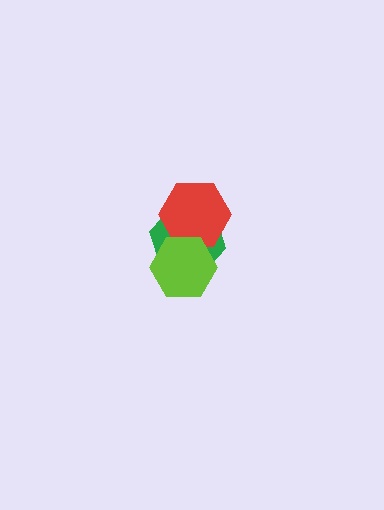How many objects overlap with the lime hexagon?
2 objects overlap with the lime hexagon.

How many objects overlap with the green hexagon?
2 objects overlap with the green hexagon.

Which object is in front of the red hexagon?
The lime hexagon is in front of the red hexagon.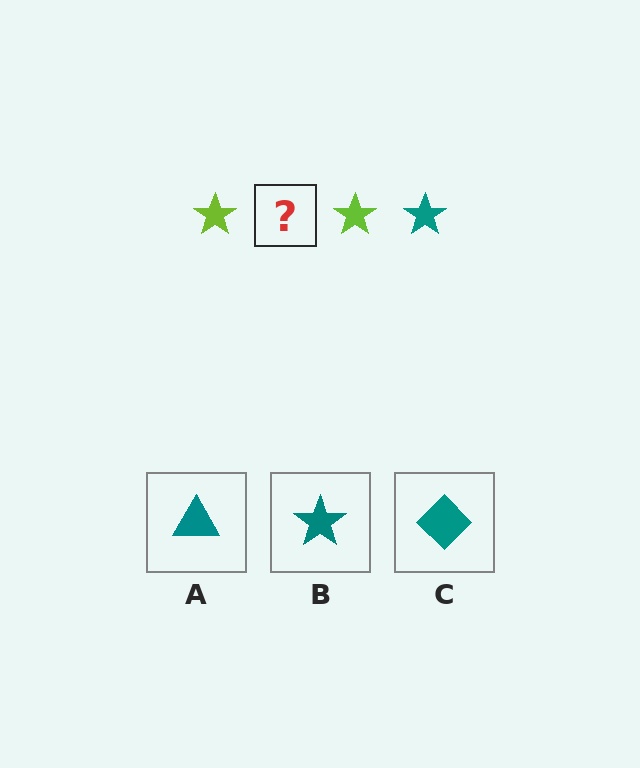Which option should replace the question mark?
Option B.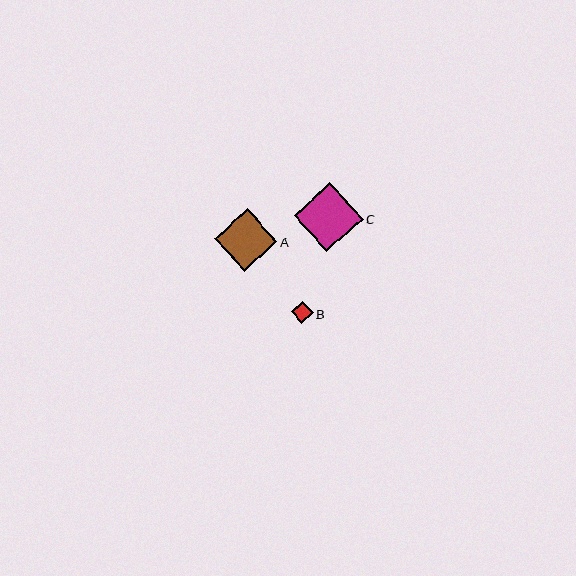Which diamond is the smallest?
Diamond B is the smallest with a size of approximately 22 pixels.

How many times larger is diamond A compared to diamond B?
Diamond A is approximately 2.9 times the size of diamond B.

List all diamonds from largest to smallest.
From largest to smallest: C, A, B.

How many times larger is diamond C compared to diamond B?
Diamond C is approximately 3.2 times the size of diamond B.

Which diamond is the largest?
Diamond C is the largest with a size of approximately 68 pixels.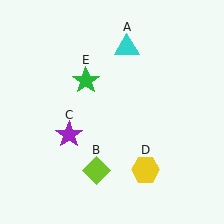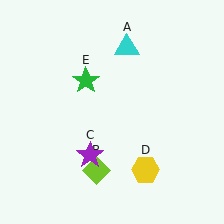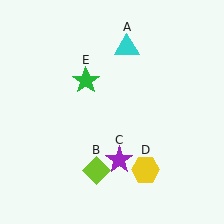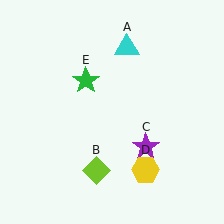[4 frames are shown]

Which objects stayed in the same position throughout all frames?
Cyan triangle (object A) and lime diamond (object B) and yellow hexagon (object D) and green star (object E) remained stationary.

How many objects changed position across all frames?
1 object changed position: purple star (object C).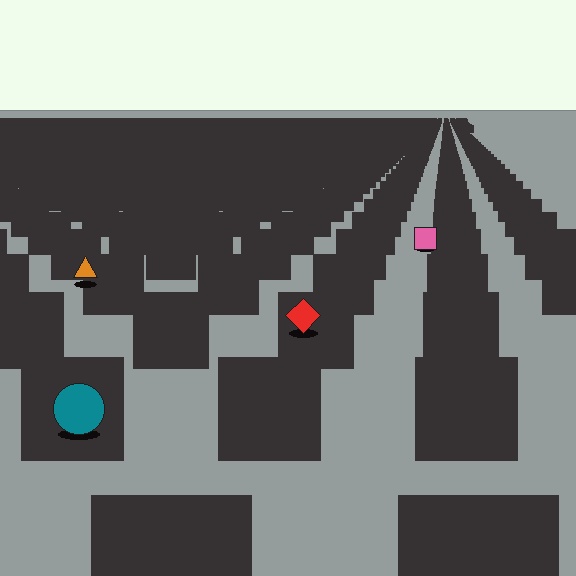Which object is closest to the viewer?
The teal circle is closest. The texture marks near it are larger and more spread out.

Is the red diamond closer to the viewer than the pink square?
Yes. The red diamond is closer — you can tell from the texture gradient: the ground texture is coarser near it.